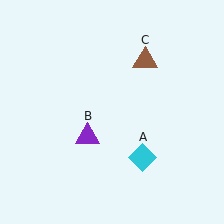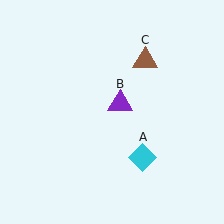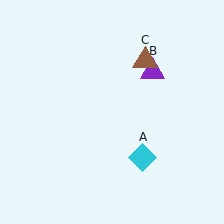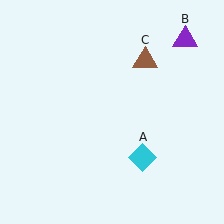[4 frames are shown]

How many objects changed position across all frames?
1 object changed position: purple triangle (object B).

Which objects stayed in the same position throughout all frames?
Cyan diamond (object A) and brown triangle (object C) remained stationary.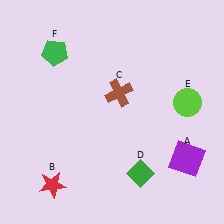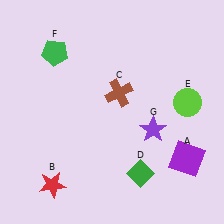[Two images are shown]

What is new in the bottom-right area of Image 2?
A purple star (G) was added in the bottom-right area of Image 2.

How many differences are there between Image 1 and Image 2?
There is 1 difference between the two images.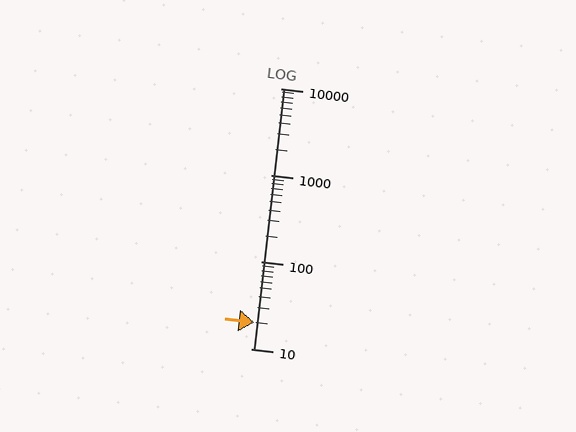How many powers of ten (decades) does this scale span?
The scale spans 3 decades, from 10 to 10000.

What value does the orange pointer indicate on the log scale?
The pointer indicates approximately 20.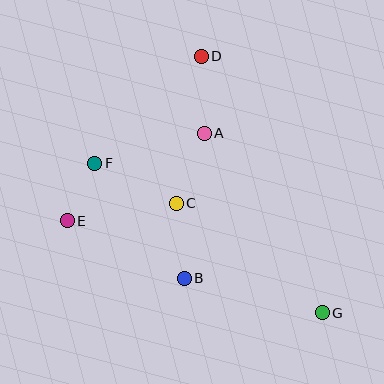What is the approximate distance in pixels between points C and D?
The distance between C and D is approximately 149 pixels.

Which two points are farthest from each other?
Points D and G are farthest from each other.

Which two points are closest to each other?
Points E and F are closest to each other.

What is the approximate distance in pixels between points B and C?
The distance between B and C is approximately 76 pixels.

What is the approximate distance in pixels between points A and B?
The distance between A and B is approximately 146 pixels.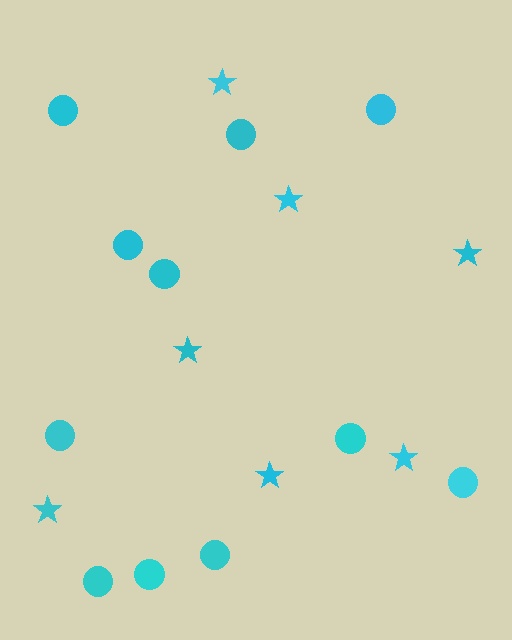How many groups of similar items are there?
There are 2 groups: one group of stars (7) and one group of circles (11).